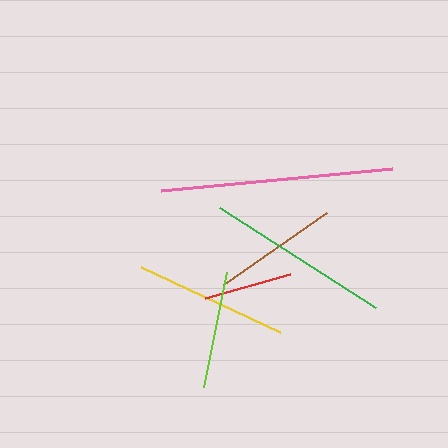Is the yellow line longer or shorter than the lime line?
The yellow line is longer than the lime line.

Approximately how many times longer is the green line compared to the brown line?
The green line is approximately 1.5 times the length of the brown line.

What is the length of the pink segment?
The pink segment is approximately 232 pixels long.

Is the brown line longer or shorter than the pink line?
The pink line is longer than the brown line.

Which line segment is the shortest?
The red line is the shortest at approximately 88 pixels.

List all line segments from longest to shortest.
From longest to shortest: pink, green, yellow, brown, lime, red.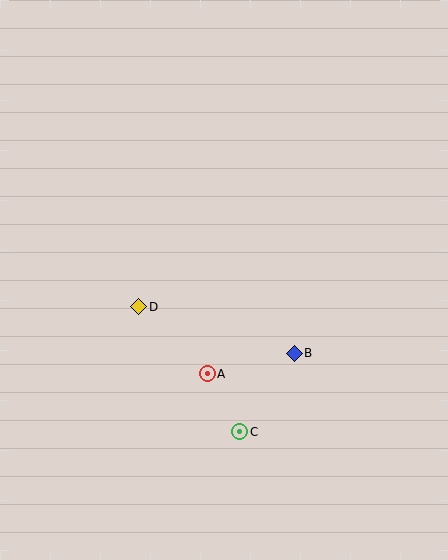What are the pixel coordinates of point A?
Point A is at (207, 374).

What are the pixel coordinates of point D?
Point D is at (139, 307).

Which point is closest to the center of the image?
Point D at (139, 307) is closest to the center.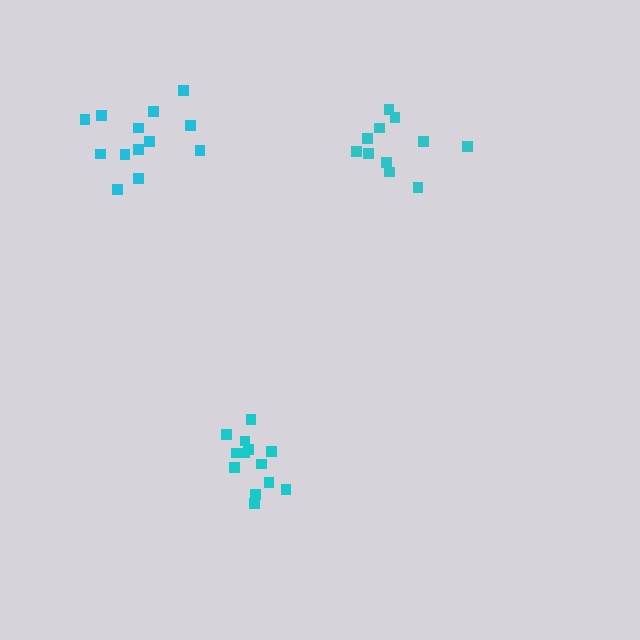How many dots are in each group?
Group 1: 11 dots, Group 2: 13 dots, Group 3: 13 dots (37 total).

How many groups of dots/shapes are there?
There are 3 groups.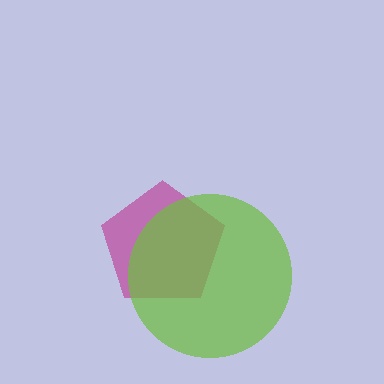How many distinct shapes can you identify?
There are 2 distinct shapes: a magenta pentagon, a lime circle.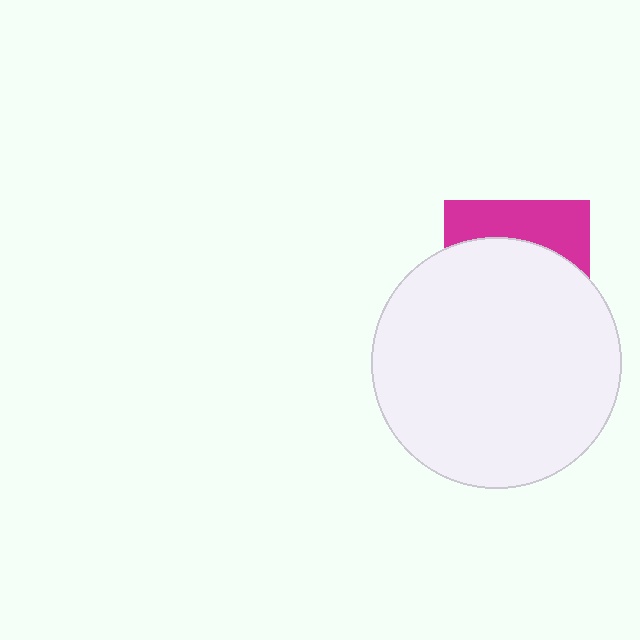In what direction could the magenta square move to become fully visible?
The magenta square could move up. That would shift it out from behind the white circle entirely.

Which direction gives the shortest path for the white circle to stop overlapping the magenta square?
Moving down gives the shortest separation.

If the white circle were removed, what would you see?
You would see the complete magenta square.